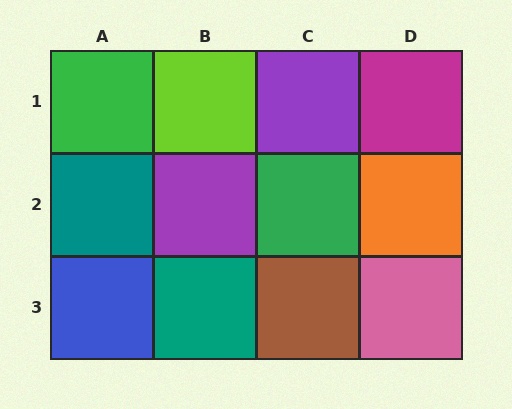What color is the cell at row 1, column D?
Magenta.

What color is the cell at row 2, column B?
Purple.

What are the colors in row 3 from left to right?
Blue, teal, brown, pink.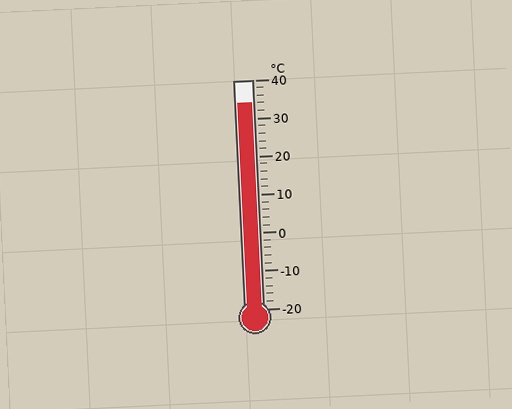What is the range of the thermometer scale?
The thermometer scale ranges from -20°C to 40°C.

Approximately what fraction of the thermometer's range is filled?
The thermometer is filled to approximately 90% of its range.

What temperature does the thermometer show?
The thermometer shows approximately 34°C.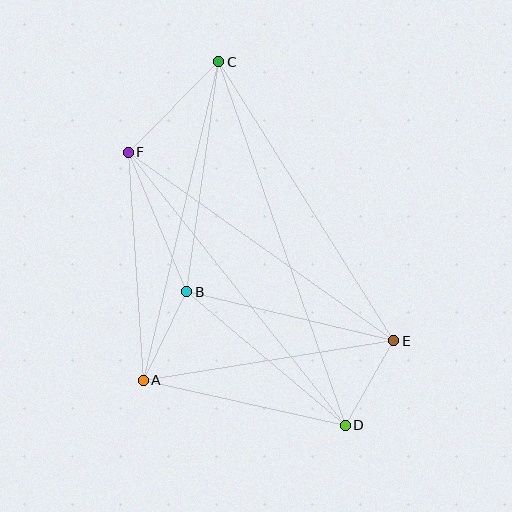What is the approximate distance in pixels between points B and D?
The distance between B and D is approximately 207 pixels.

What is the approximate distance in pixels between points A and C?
The distance between A and C is approximately 328 pixels.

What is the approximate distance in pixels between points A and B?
The distance between A and B is approximately 99 pixels.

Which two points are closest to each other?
Points D and E are closest to each other.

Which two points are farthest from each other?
Points C and D are farthest from each other.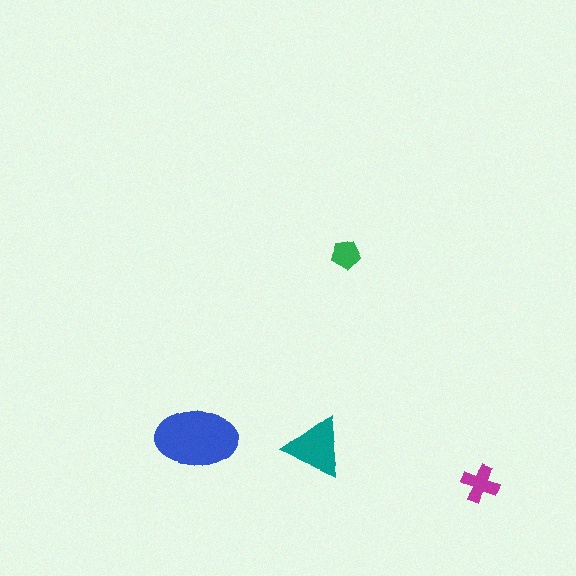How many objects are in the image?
There are 4 objects in the image.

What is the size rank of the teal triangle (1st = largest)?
2nd.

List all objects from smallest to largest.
The green pentagon, the magenta cross, the teal triangle, the blue ellipse.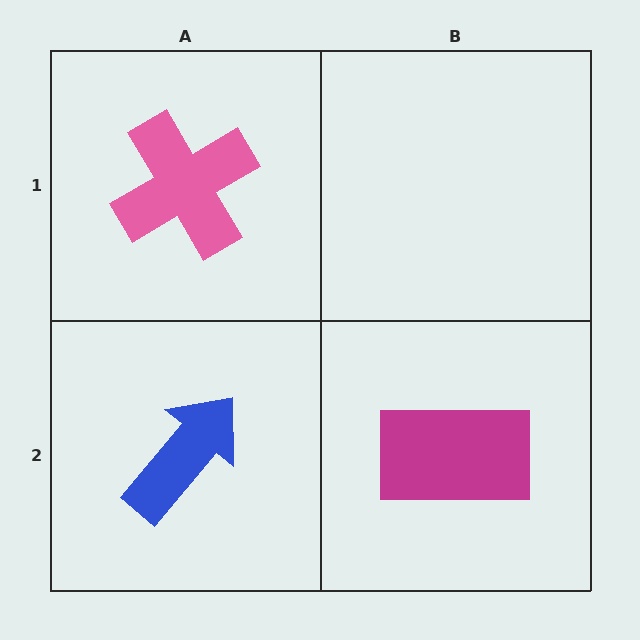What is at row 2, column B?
A magenta rectangle.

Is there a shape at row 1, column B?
No, that cell is empty.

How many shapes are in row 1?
1 shape.